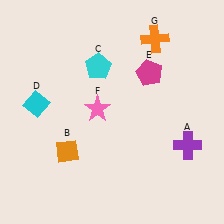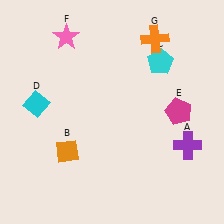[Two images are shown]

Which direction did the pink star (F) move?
The pink star (F) moved up.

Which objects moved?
The objects that moved are: the cyan pentagon (C), the magenta pentagon (E), the pink star (F).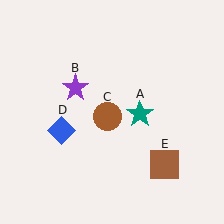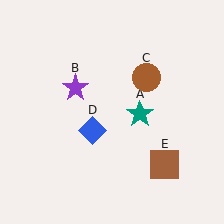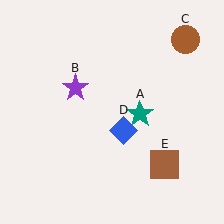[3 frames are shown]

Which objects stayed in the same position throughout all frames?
Teal star (object A) and purple star (object B) and brown square (object E) remained stationary.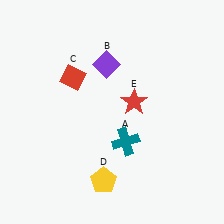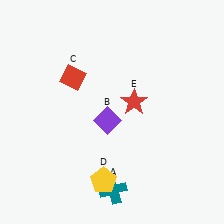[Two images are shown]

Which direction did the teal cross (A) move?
The teal cross (A) moved down.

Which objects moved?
The objects that moved are: the teal cross (A), the purple diamond (B).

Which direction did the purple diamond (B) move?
The purple diamond (B) moved down.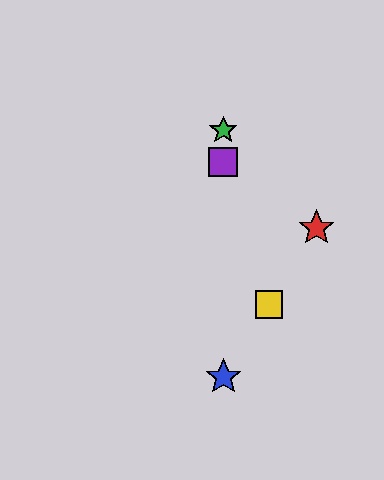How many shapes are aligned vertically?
3 shapes (the blue star, the green star, the purple square) are aligned vertically.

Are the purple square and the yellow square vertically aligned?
No, the purple square is at x≈223 and the yellow square is at x≈269.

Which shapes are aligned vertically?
The blue star, the green star, the purple square are aligned vertically.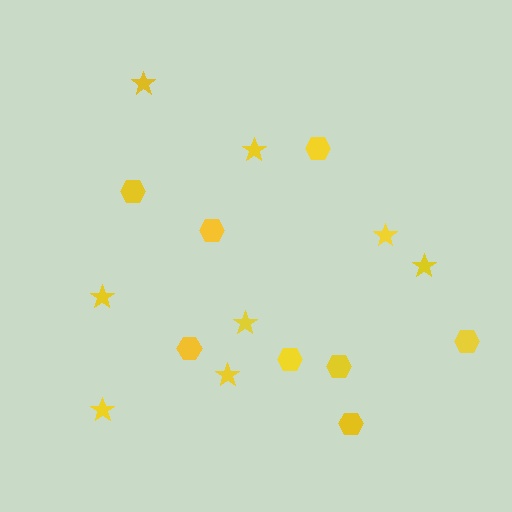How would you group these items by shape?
There are 2 groups: one group of stars (8) and one group of hexagons (8).